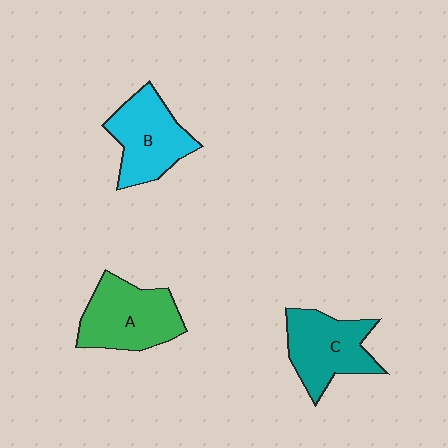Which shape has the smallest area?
Shape B (cyan).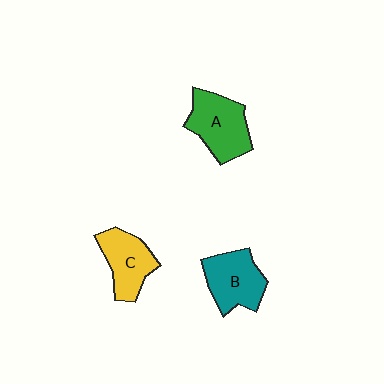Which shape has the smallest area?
Shape C (yellow).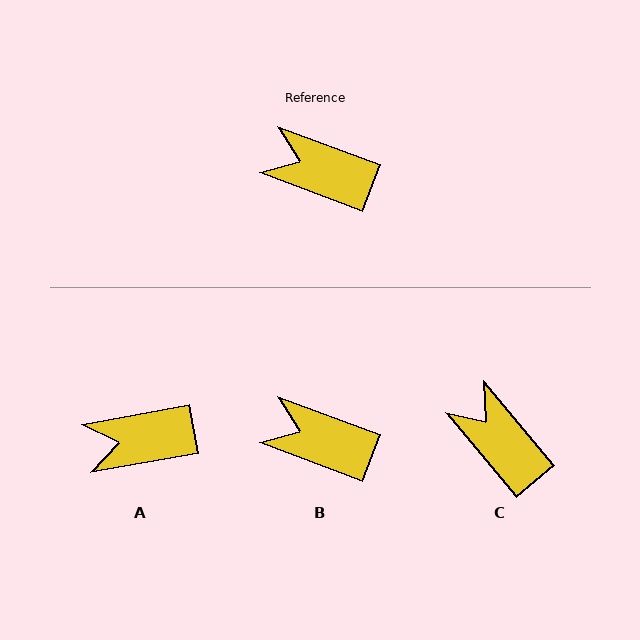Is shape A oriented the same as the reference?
No, it is off by about 31 degrees.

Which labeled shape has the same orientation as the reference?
B.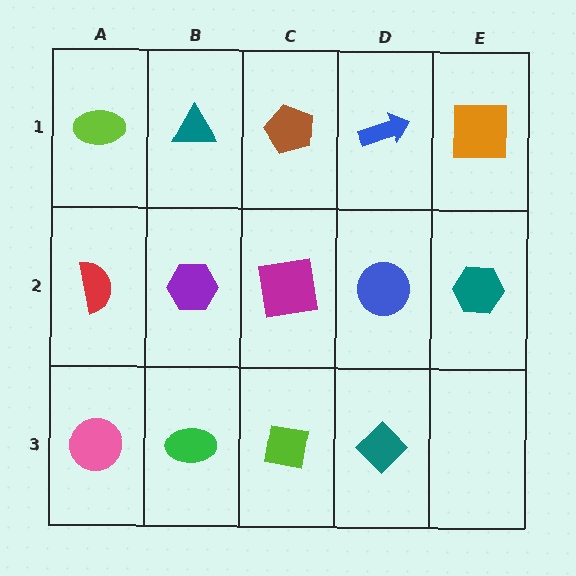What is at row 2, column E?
A teal hexagon.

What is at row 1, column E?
An orange square.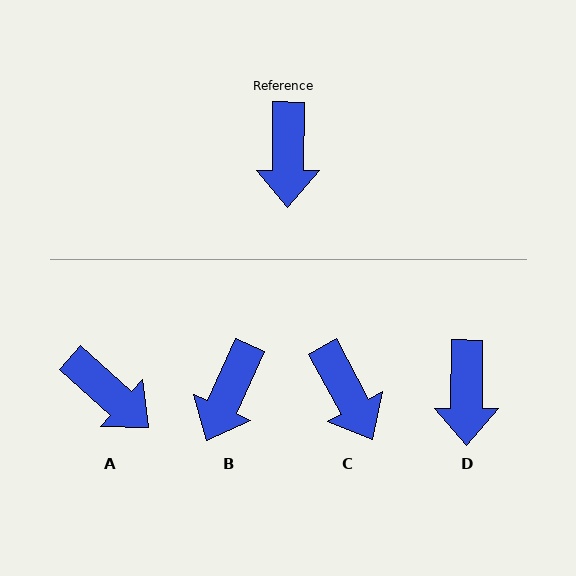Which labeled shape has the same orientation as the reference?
D.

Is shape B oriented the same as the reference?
No, it is off by about 24 degrees.